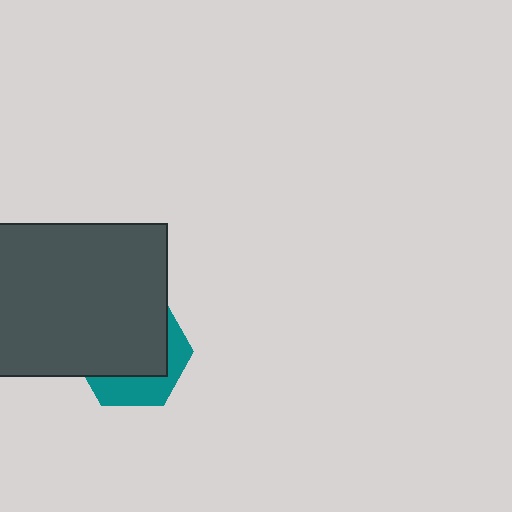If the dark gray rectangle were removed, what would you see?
You would see the complete teal hexagon.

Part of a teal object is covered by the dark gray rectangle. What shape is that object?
It is a hexagon.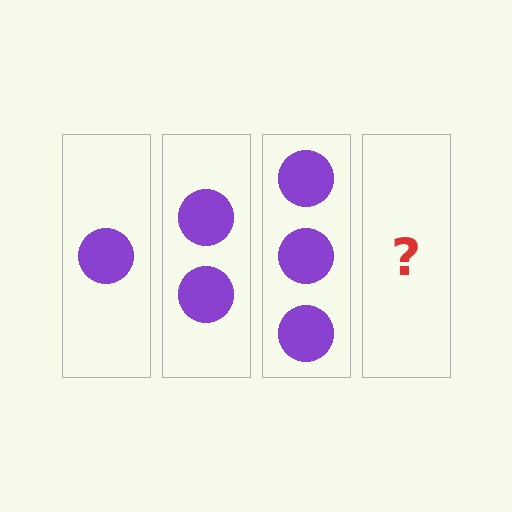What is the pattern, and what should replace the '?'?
The pattern is that each step adds one more circle. The '?' should be 4 circles.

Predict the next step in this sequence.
The next step is 4 circles.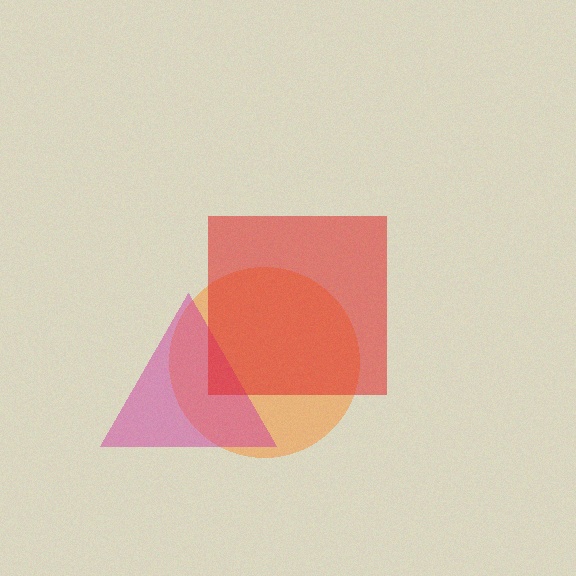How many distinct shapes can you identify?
There are 3 distinct shapes: an orange circle, a magenta triangle, a red square.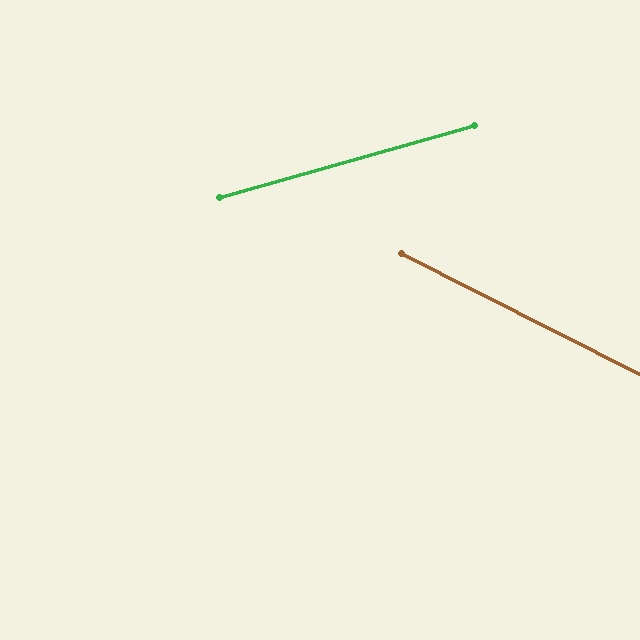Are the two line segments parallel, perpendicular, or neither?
Neither parallel nor perpendicular — they differ by about 43°.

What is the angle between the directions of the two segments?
Approximately 43 degrees.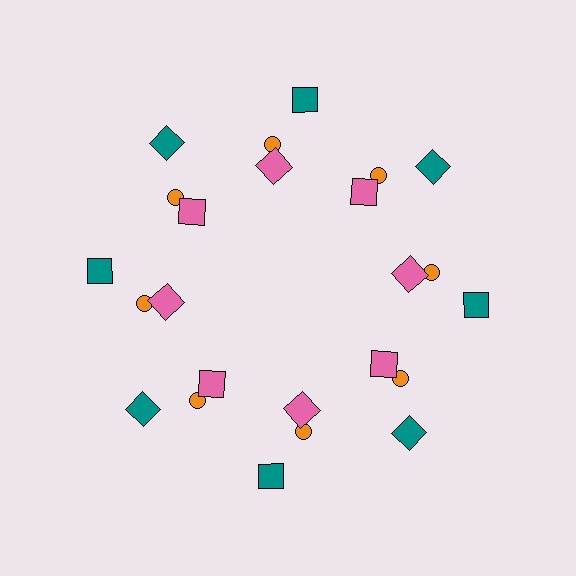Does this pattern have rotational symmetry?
Yes, this pattern has 8-fold rotational symmetry. It looks the same after rotating 45 degrees around the center.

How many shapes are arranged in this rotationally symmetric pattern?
There are 24 shapes, arranged in 8 groups of 3.